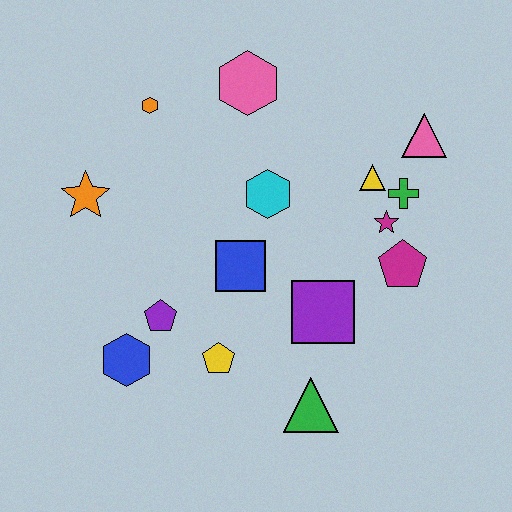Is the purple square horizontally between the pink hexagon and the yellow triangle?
Yes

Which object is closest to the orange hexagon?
The pink hexagon is closest to the orange hexagon.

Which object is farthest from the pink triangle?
The blue hexagon is farthest from the pink triangle.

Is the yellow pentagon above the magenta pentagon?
No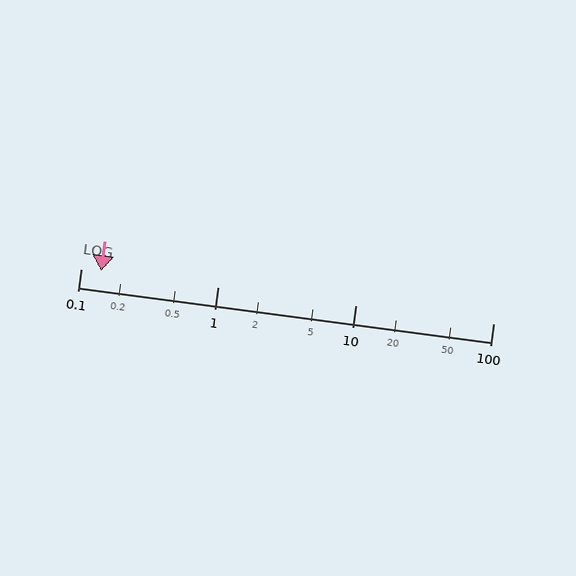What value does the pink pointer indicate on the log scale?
The pointer indicates approximately 0.14.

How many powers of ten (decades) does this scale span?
The scale spans 3 decades, from 0.1 to 100.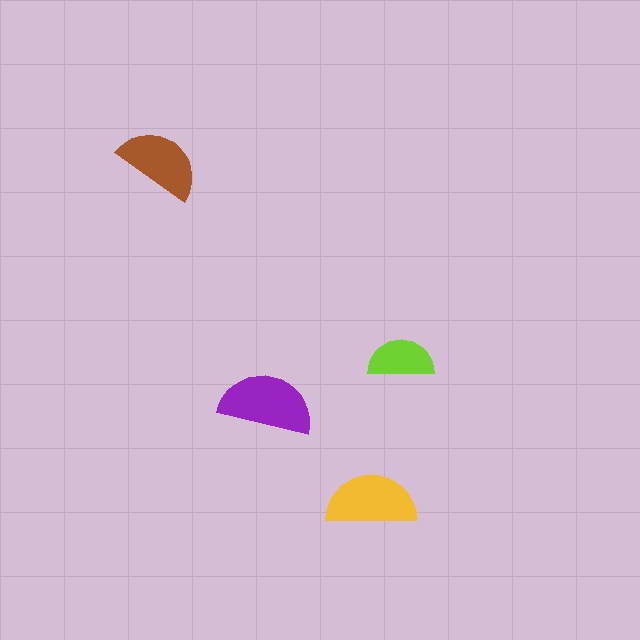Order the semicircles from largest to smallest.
the purple one, the yellow one, the brown one, the lime one.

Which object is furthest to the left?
The brown semicircle is leftmost.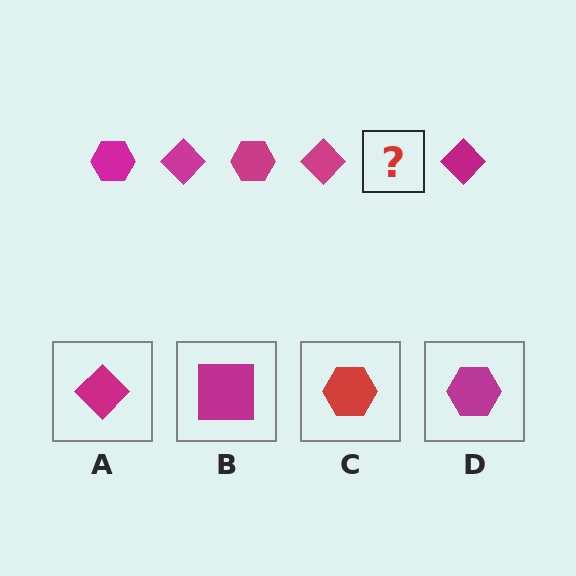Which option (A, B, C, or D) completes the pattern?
D.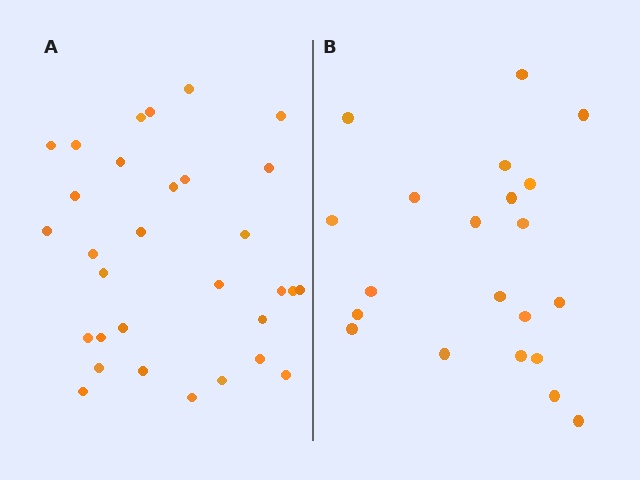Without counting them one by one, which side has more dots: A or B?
Region A (the left region) has more dots.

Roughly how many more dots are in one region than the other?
Region A has roughly 10 or so more dots than region B.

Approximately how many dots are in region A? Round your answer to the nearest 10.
About 30 dots. (The exact count is 31, which rounds to 30.)